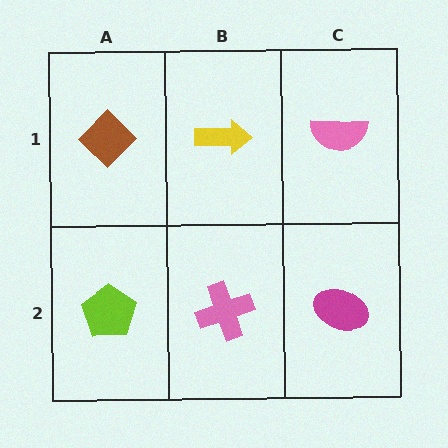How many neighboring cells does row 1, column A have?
2.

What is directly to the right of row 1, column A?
A yellow arrow.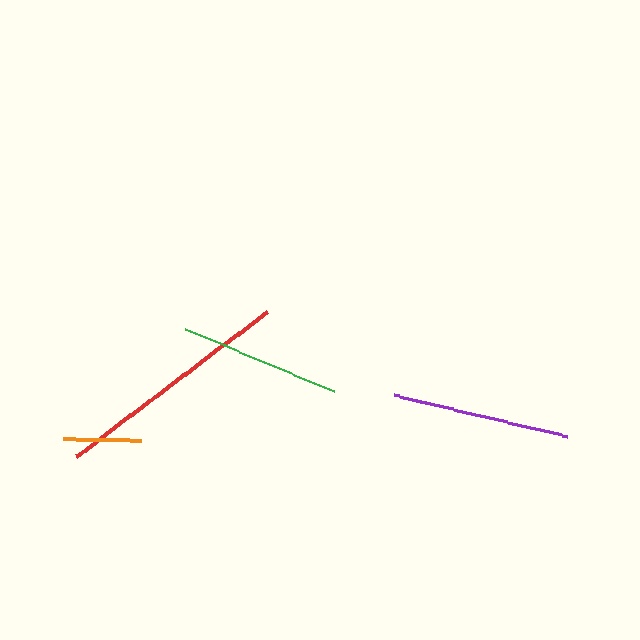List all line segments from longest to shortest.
From longest to shortest: red, purple, green, orange.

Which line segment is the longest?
The red line is the longest at approximately 240 pixels.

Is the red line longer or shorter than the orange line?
The red line is longer than the orange line.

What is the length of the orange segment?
The orange segment is approximately 78 pixels long.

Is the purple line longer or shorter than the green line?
The purple line is longer than the green line.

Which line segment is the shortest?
The orange line is the shortest at approximately 78 pixels.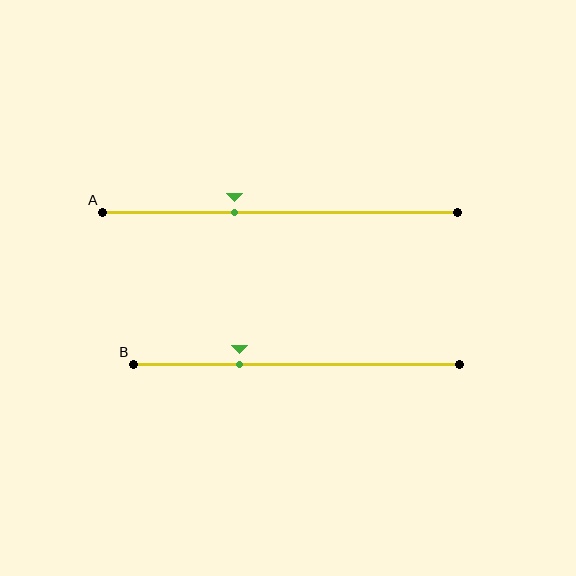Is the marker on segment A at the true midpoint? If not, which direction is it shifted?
No, the marker on segment A is shifted to the left by about 13% of the segment length.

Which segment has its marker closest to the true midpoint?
Segment A has its marker closest to the true midpoint.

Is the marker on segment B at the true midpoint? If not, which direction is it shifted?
No, the marker on segment B is shifted to the left by about 17% of the segment length.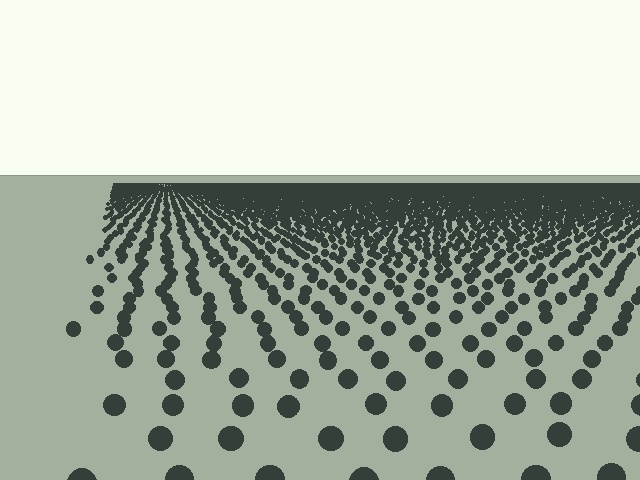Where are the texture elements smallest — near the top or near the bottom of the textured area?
Near the top.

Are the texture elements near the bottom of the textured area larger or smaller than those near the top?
Larger. Near the bottom, elements are closer to the viewer and appear at a bigger on-screen size.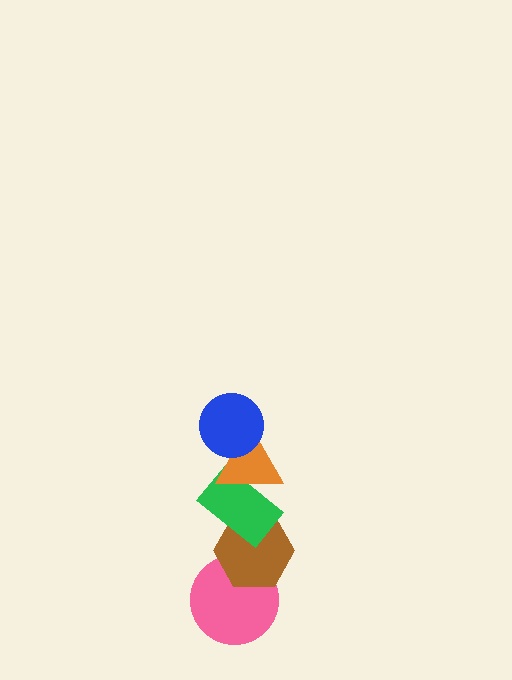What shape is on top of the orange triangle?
The blue circle is on top of the orange triangle.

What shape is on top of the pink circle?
The brown hexagon is on top of the pink circle.